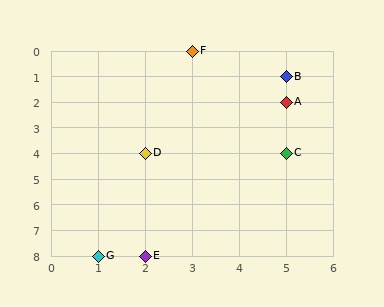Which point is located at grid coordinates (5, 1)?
Point B is at (5, 1).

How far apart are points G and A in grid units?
Points G and A are 4 columns and 6 rows apart (about 7.2 grid units diagonally).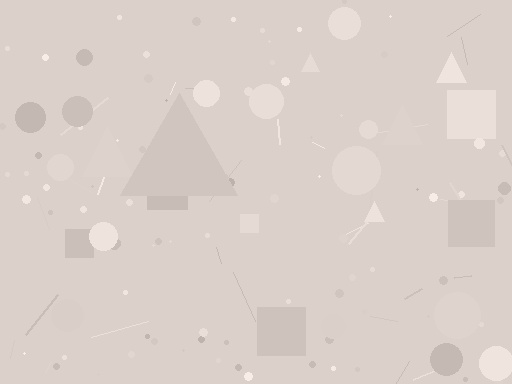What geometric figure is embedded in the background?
A triangle is embedded in the background.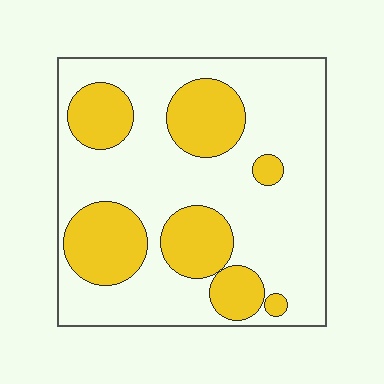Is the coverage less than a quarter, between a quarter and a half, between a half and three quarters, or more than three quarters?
Between a quarter and a half.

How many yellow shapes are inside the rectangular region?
7.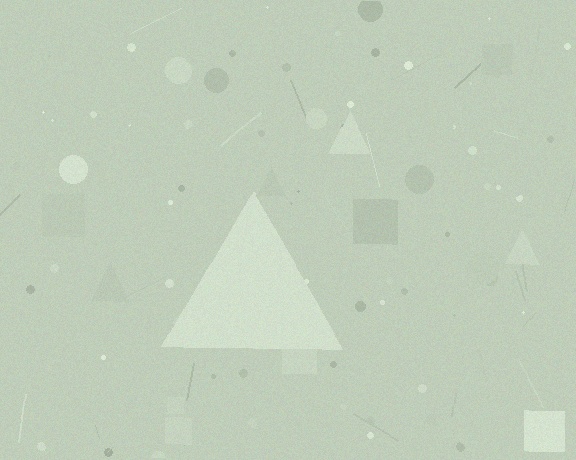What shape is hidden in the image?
A triangle is hidden in the image.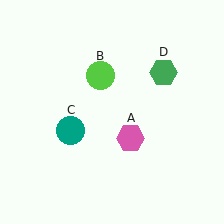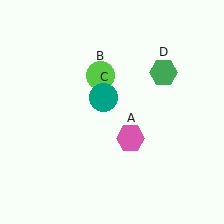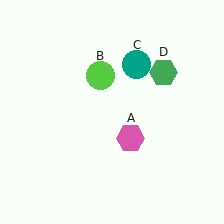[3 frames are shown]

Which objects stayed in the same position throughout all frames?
Pink hexagon (object A) and lime circle (object B) and green hexagon (object D) remained stationary.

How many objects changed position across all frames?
1 object changed position: teal circle (object C).